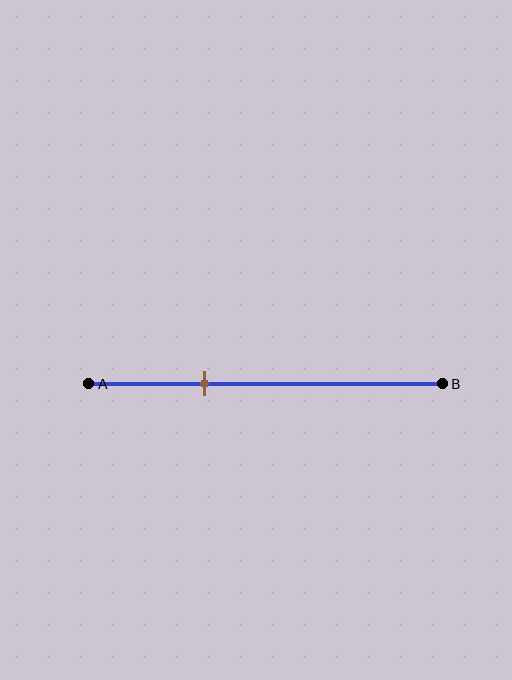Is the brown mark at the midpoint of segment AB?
No, the mark is at about 35% from A, not at the 50% midpoint.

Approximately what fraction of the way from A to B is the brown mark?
The brown mark is approximately 35% of the way from A to B.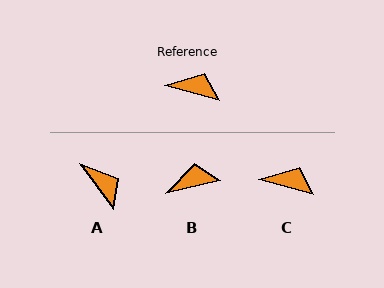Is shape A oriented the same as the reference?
No, it is off by about 39 degrees.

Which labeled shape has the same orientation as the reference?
C.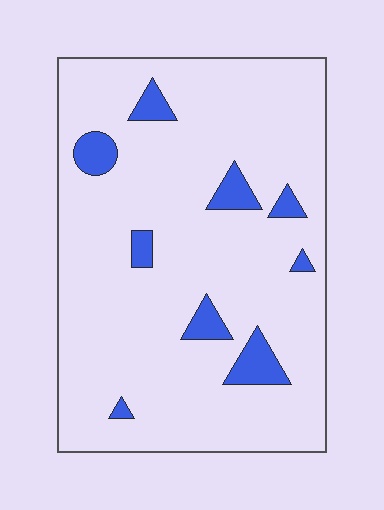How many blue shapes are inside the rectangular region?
9.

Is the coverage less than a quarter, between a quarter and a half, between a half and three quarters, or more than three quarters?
Less than a quarter.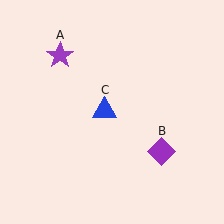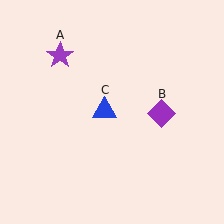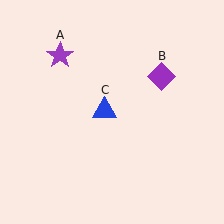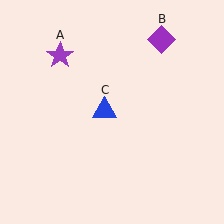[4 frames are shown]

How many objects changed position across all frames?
1 object changed position: purple diamond (object B).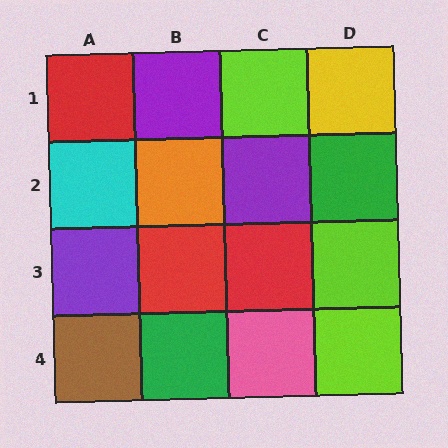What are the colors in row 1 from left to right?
Red, purple, lime, yellow.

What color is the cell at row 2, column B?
Orange.